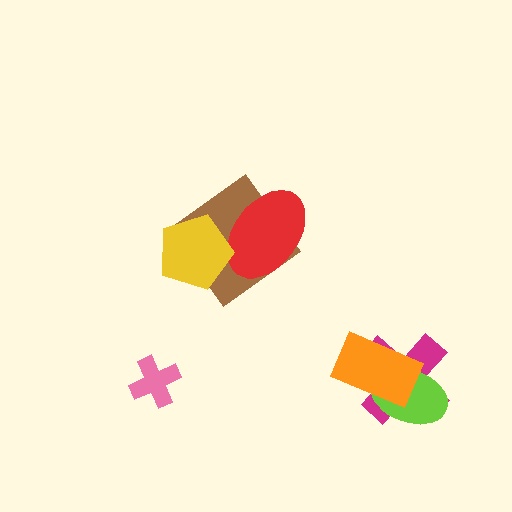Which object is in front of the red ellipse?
The yellow pentagon is in front of the red ellipse.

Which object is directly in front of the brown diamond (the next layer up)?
The red ellipse is directly in front of the brown diamond.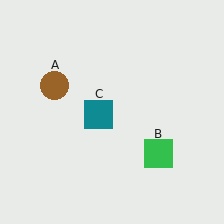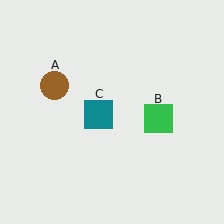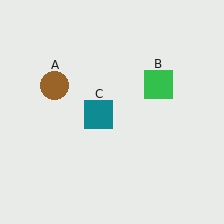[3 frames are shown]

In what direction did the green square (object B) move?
The green square (object B) moved up.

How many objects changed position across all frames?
1 object changed position: green square (object B).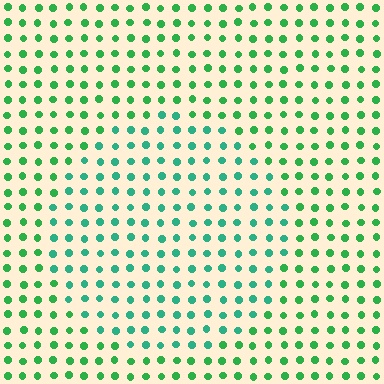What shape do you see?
I see a circle.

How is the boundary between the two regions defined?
The boundary is defined purely by a slight shift in hue (about 27 degrees). Spacing, size, and orientation are identical on both sides.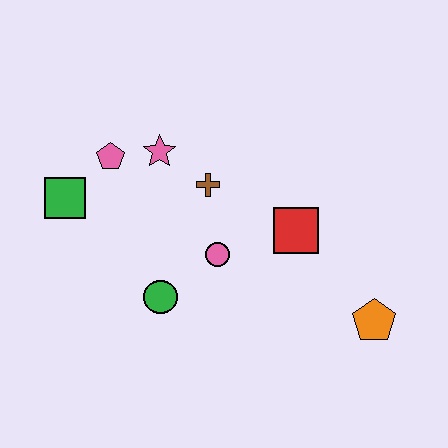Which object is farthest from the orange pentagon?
The green square is farthest from the orange pentagon.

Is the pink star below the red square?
No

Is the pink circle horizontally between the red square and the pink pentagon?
Yes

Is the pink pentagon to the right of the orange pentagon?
No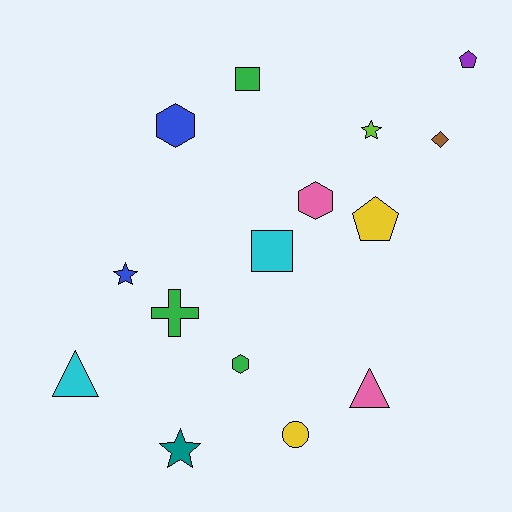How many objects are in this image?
There are 15 objects.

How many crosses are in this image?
There is 1 cross.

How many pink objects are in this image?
There are 2 pink objects.